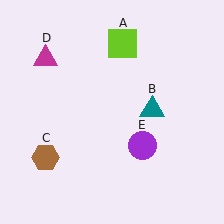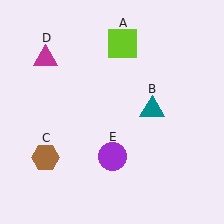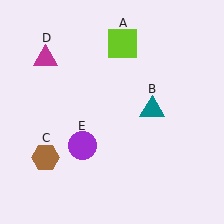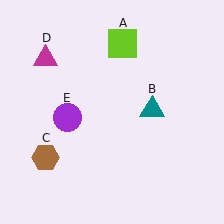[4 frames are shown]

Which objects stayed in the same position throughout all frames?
Lime square (object A) and teal triangle (object B) and brown hexagon (object C) and magenta triangle (object D) remained stationary.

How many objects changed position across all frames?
1 object changed position: purple circle (object E).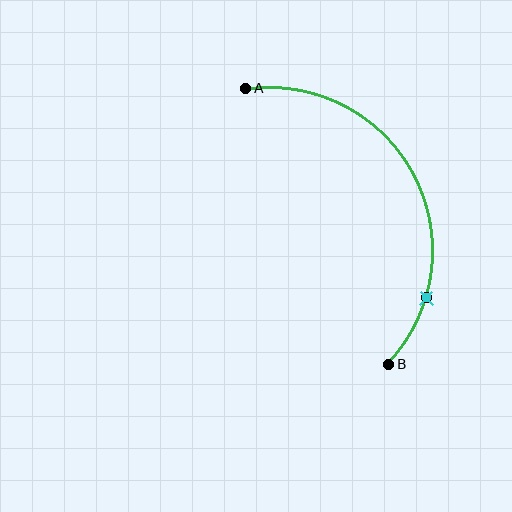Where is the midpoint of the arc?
The arc midpoint is the point on the curve farthest from the straight line joining A and B. It sits to the right of that line.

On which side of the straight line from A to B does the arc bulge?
The arc bulges to the right of the straight line connecting A and B.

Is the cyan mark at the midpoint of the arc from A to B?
No. The cyan mark lies on the arc but is closer to endpoint B. The arc midpoint would be at the point on the curve equidistant along the arc from both A and B.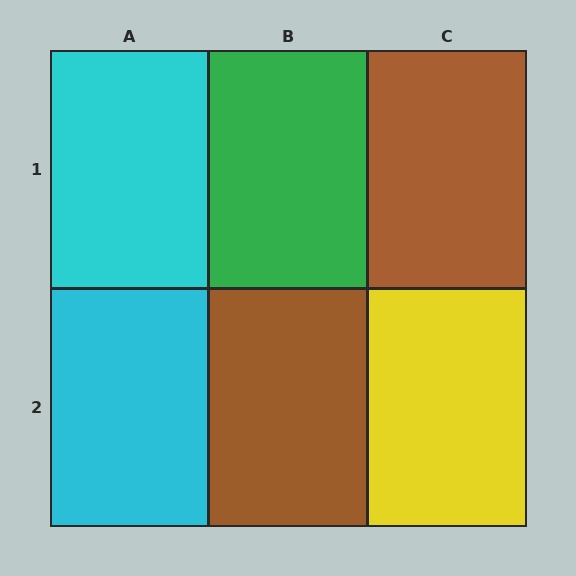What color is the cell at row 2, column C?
Yellow.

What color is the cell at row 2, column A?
Cyan.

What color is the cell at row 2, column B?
Brown.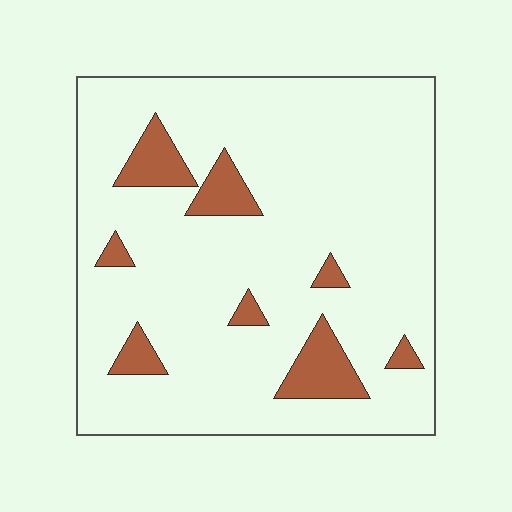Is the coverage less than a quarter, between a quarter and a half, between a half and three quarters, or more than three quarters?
Less than a quarter.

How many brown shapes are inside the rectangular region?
8.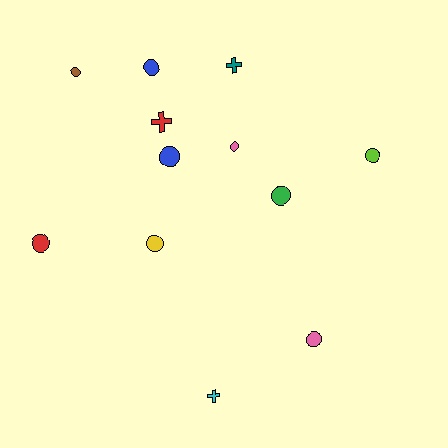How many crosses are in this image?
There are 3 crosses.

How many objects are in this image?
There are 12 objects.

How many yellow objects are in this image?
There is 1 yellow object.